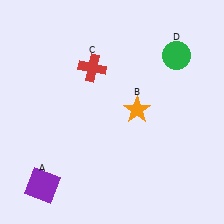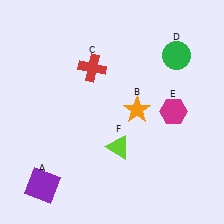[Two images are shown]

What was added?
A magenta hexagon (E), a lime triangle (F) were added in Image 2.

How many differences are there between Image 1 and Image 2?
There are 2 differences between the two images.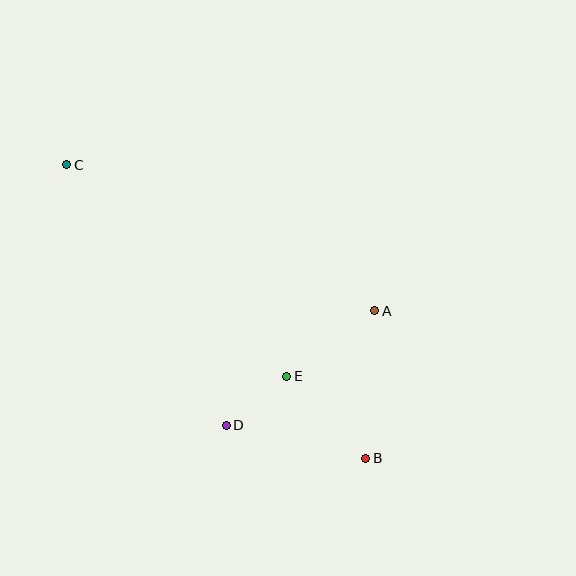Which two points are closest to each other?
Points D and E are closest to each other.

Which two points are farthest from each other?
Points B and C are farthest from each other.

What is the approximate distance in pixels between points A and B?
The distance between A and B is approximately 148 pixels.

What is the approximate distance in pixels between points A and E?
The distance between A and E is approximately 110 pixels.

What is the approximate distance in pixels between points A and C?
The distance between A and C is approximately 341 pixels.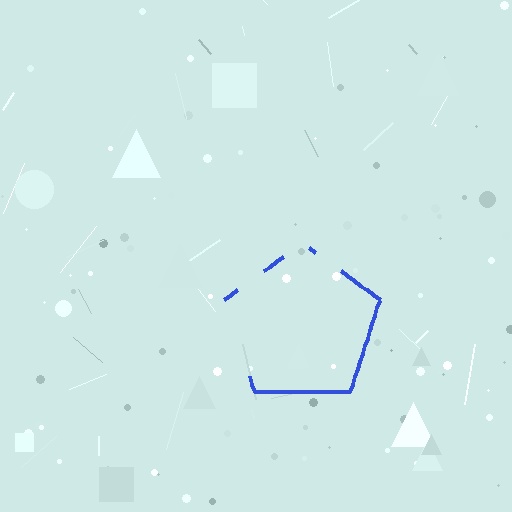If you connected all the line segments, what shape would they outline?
They would outline a pentagon.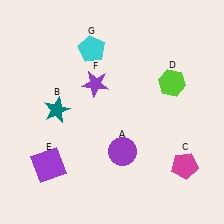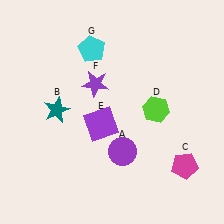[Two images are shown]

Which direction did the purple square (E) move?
The purple square (E) moved right.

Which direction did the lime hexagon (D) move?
The lime hexagon (D) moved down.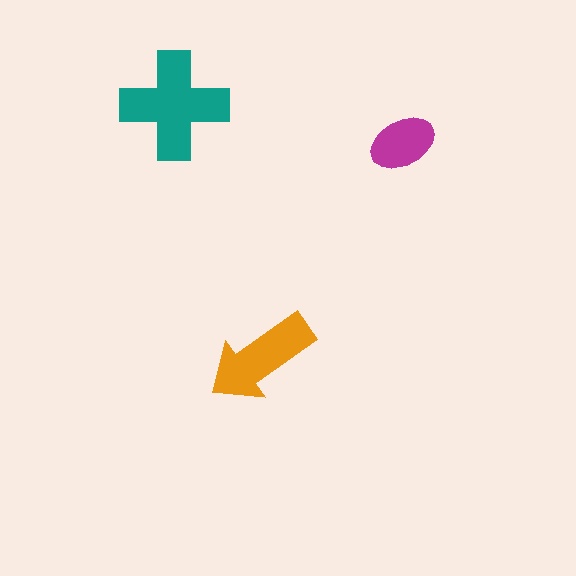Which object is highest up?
The teal cross is topmost.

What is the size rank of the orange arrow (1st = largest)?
2nd.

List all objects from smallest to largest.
The magenta ellipse, the orange arrow, the teal cross.